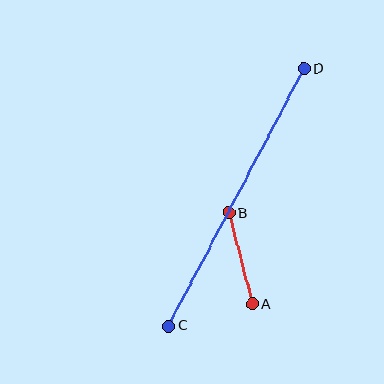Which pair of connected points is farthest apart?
Points C and D are farthest apart.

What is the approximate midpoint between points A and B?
The midpoint is at approximately (241, 258) pixels.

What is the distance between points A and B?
The distance is approximately 94 pixels.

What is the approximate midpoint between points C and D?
The midpoint is at approximately (236, 197) pixels.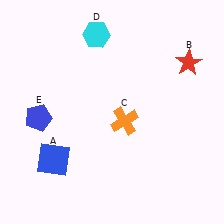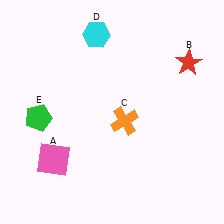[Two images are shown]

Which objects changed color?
A changed from blue to pink. E changed from blue to green.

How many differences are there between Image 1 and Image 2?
There are 2 differences between the two images.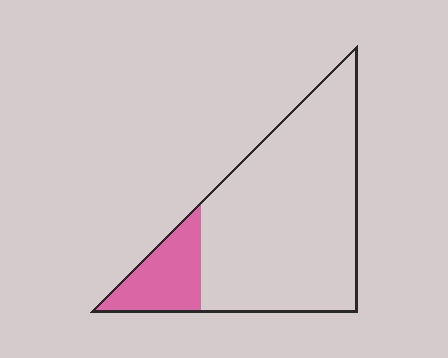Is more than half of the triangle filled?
No.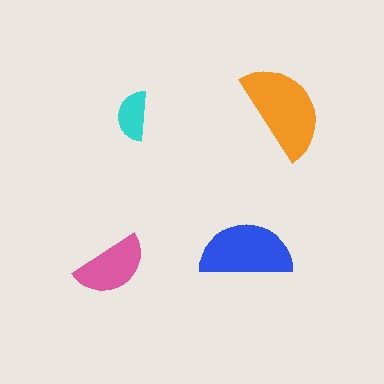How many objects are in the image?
There are 4 objects in the image.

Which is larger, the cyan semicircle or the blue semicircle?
The blue one.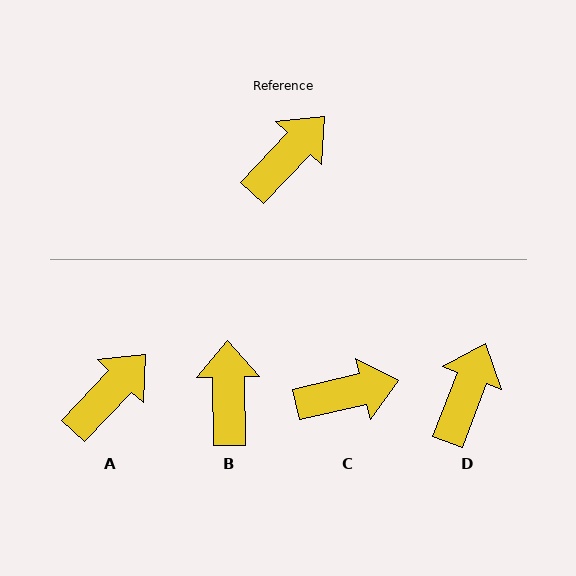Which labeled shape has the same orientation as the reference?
A.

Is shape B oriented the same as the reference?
No, it is off by about 44 degrees.